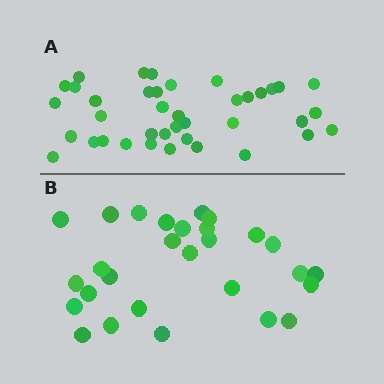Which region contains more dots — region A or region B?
Region A (the top region) has more dots.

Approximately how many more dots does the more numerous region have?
Region A has roughly 12 or so more dots than region B.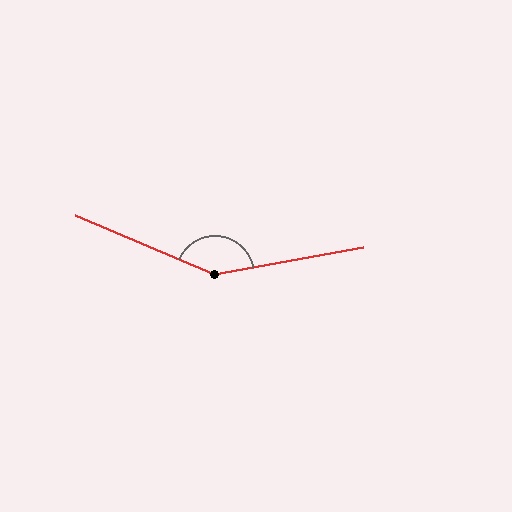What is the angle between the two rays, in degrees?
Approximately 146 degrees.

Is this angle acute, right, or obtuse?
It is obtuse.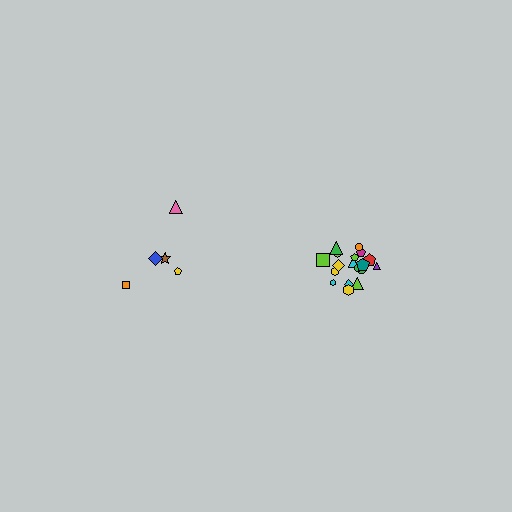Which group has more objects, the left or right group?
The right group.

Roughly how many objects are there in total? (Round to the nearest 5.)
Roughly 25 objects in total.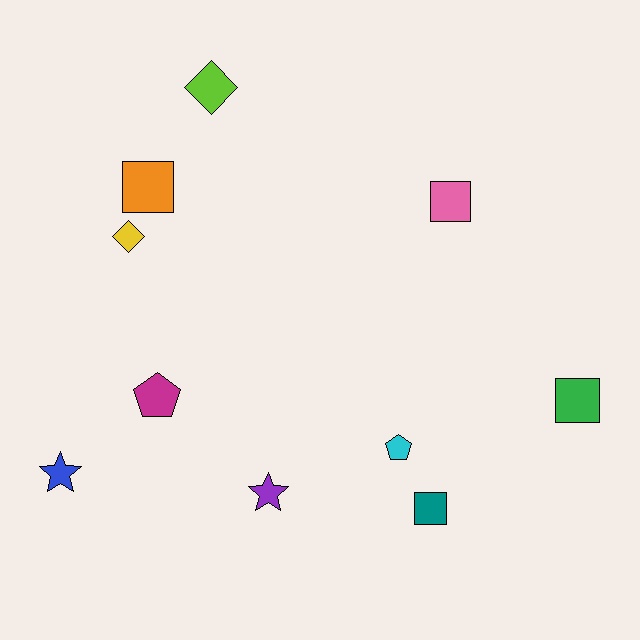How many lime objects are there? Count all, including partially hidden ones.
There is 1 lime object.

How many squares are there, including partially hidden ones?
There are 4 squares.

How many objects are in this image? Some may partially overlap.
There are 10 objects.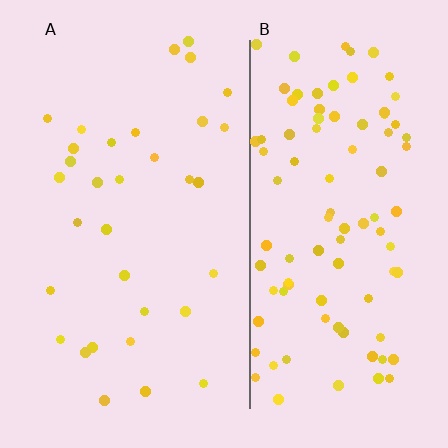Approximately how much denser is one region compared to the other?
Approximately 3.0× — region B over region A.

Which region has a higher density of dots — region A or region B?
B (the right).